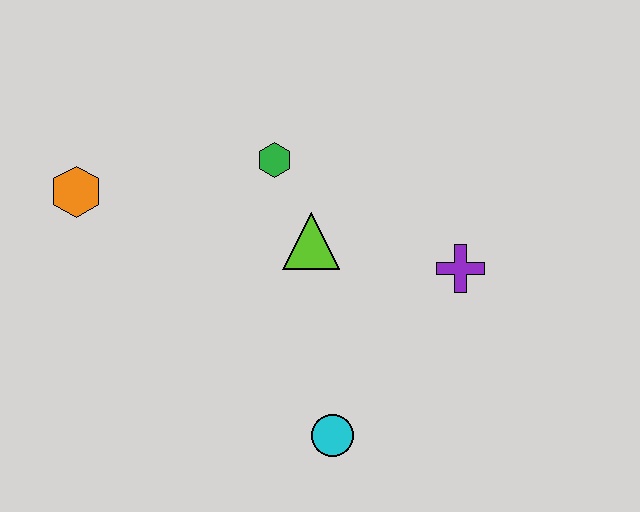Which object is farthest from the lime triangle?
The orange hexagon is farthest from the lime triangle.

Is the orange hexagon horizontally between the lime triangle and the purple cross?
No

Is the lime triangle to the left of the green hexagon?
No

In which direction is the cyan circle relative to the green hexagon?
The cyan circle is below the green hexagon.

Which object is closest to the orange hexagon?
The green hexagon is closest to the orange hexagon.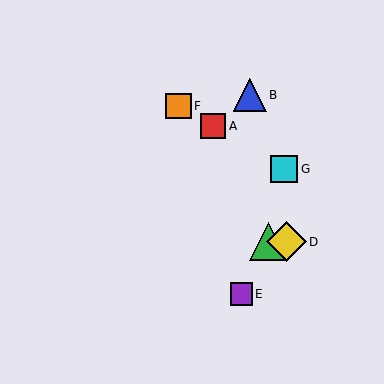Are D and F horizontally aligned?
No, D is at y≈242 and F is at y≈106.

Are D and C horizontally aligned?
Yes, both are at y≈242.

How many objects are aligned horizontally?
2 objects (C, D) are aligned horizontally.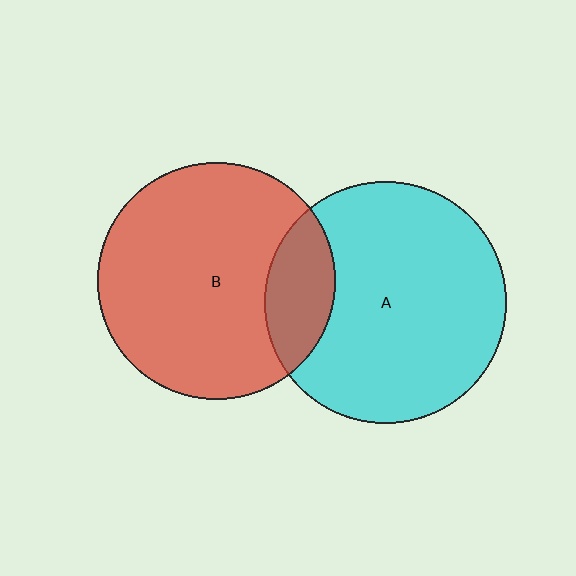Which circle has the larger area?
Circle A (cyan).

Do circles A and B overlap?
Yes.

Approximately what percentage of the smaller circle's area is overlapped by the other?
Approximately 20%.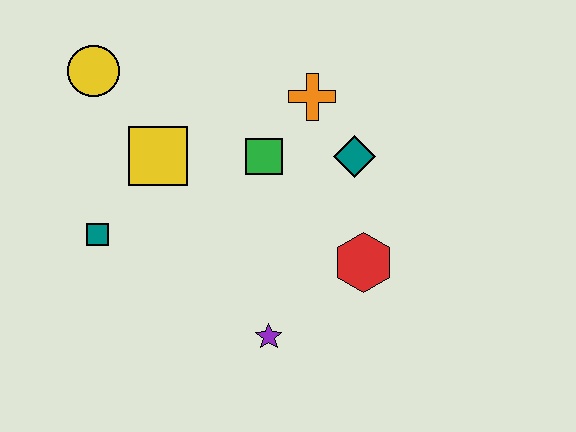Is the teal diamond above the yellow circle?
No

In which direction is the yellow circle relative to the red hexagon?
The yellow circle is to the left of the red hexagon.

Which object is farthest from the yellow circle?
The red hexagon is farthest from the yellow circle.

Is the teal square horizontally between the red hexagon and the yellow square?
No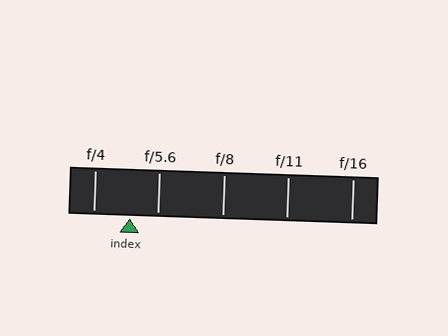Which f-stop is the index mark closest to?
The index mark is closest to f/5.6.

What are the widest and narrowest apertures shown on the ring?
The widest aperture shown is f/4 and the narrowest is f/16.